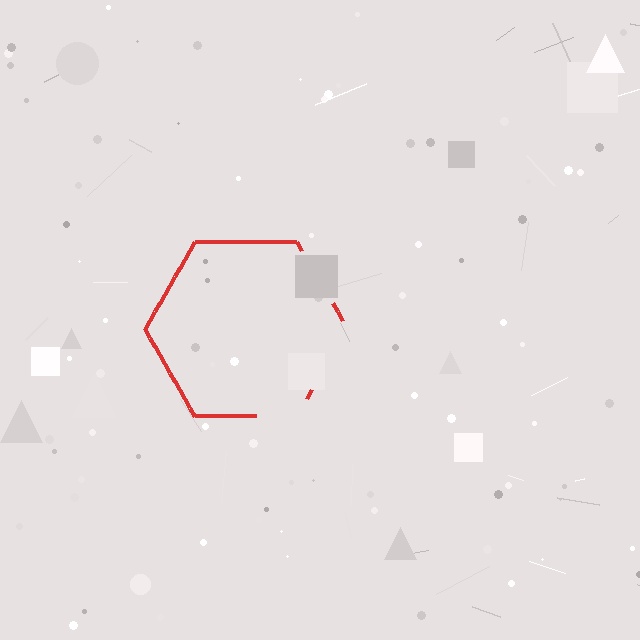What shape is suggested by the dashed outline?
The dashed outline suggests a hexagon.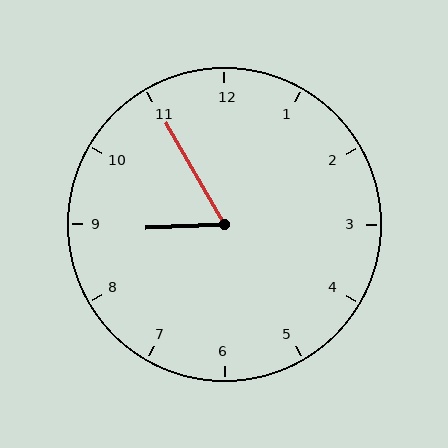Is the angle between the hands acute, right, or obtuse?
It is acute.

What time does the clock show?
8:55.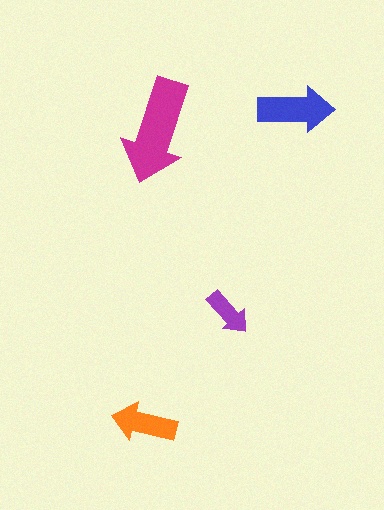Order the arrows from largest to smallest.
the magenta one, the blue one, the orange one, the purple one.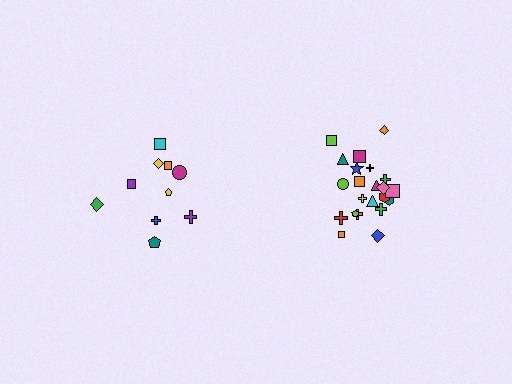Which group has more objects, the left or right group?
The right group.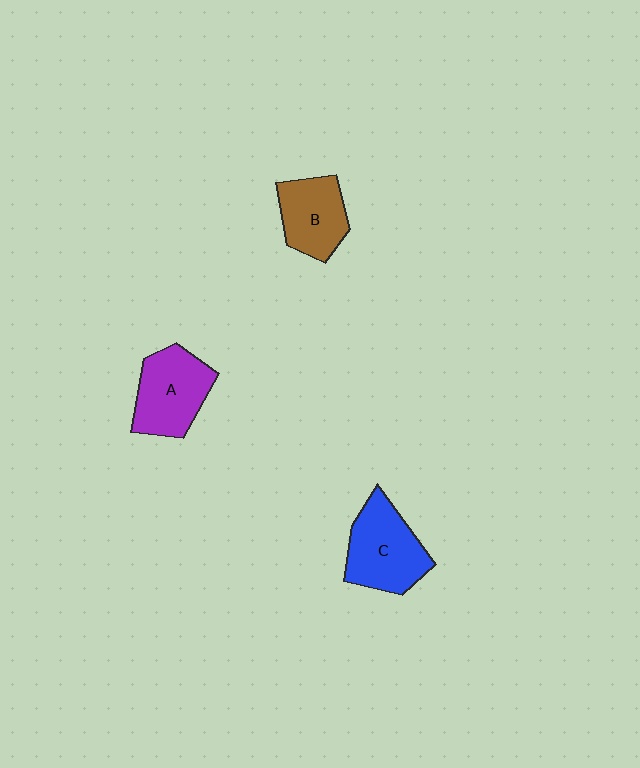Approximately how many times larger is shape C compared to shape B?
Approximately 1.3 times.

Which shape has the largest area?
Shape C (blue).